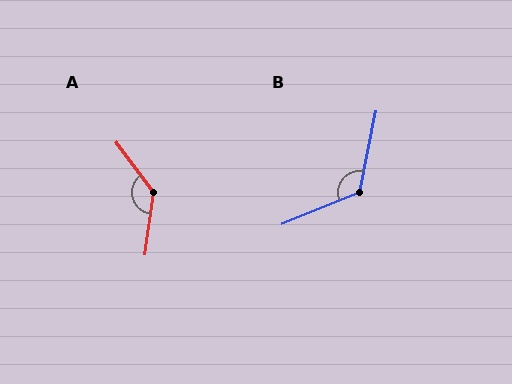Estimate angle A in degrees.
Approximately 136 degrees.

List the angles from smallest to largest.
B (123°), A (136°).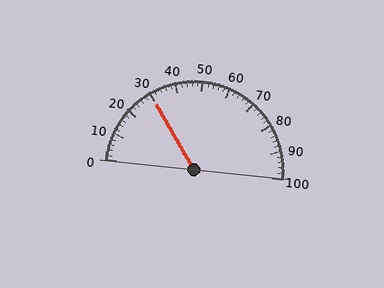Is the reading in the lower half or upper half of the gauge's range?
The reading is in the lower half of the range (0 to 100).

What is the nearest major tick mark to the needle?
The nearest major tick mark is 30.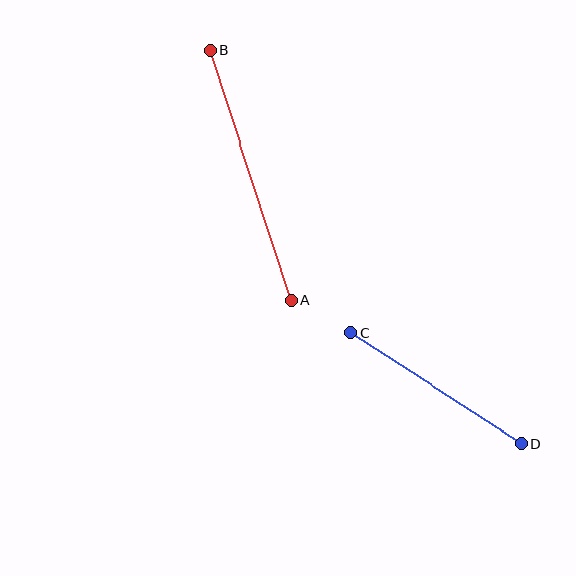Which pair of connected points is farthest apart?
Points A and B are farthest apart.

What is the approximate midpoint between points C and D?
The midpoint is at approximately (436, 388) pixels.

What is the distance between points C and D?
The distance is approximately 204 pixels.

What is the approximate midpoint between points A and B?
The midpoint is at approximately (251, 175) pixels.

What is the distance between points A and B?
The distance is approximately 263 pixels.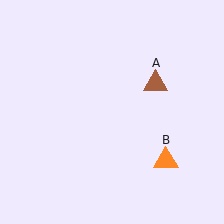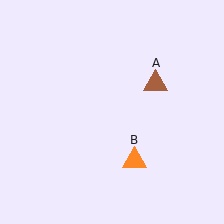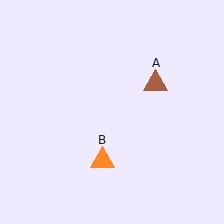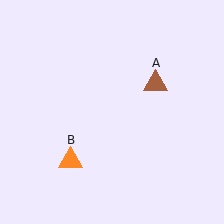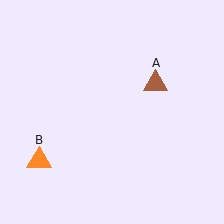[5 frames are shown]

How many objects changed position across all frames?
1 object changed position: orange triangle (object B).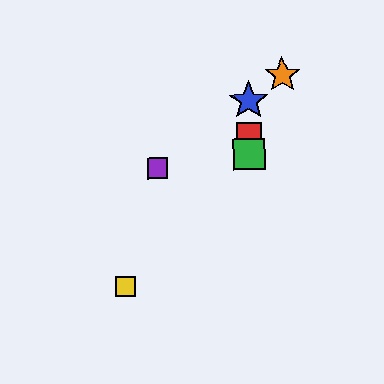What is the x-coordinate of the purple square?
The purple square is at x≈157.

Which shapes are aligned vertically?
The red square, the blue star, the green square are aligned vertically.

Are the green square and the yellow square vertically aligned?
No, the green square is at x≈249 and the yellow square is at x≈126.